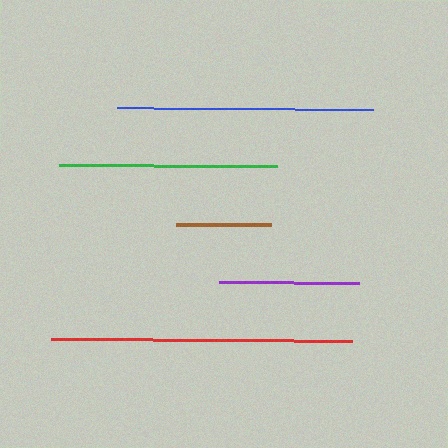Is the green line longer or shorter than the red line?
The red line is longer than the green line.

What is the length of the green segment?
The green segment is approximately 218 pixels long.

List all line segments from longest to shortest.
From longest to shortest: red, blue, green, purple, brown.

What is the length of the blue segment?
The blue segment is approximately 256 pixels long.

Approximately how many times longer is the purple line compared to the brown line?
The purple line is approximately 1.5 times the length of the brown line.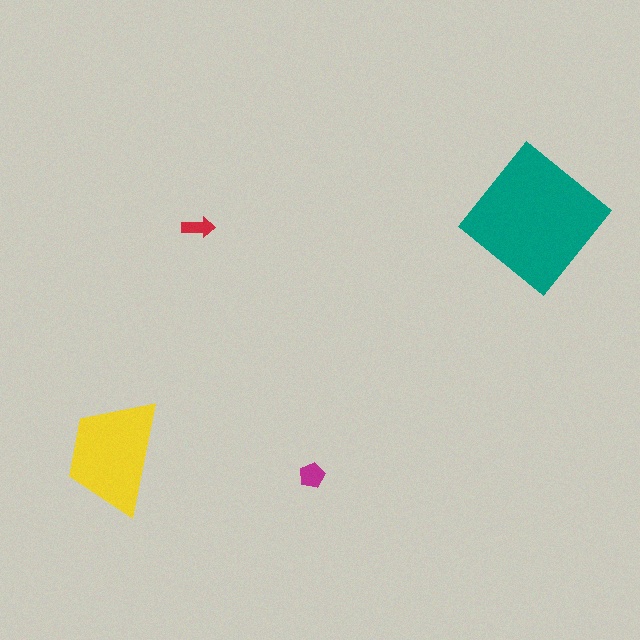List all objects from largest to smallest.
The teal diamond, the yellow trapezoid, the magenta pentagon, the red arrow.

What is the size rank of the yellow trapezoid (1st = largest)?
2nd.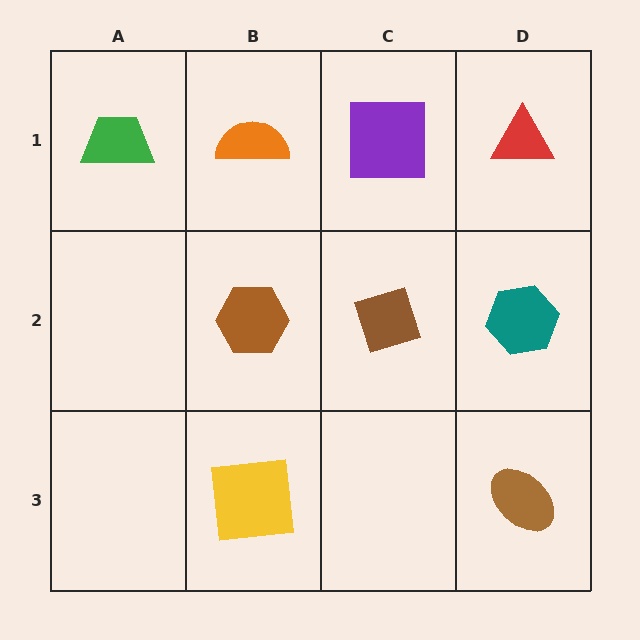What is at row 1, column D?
A red triangle.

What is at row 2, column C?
A brown diamond.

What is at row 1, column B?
An orange semicircle.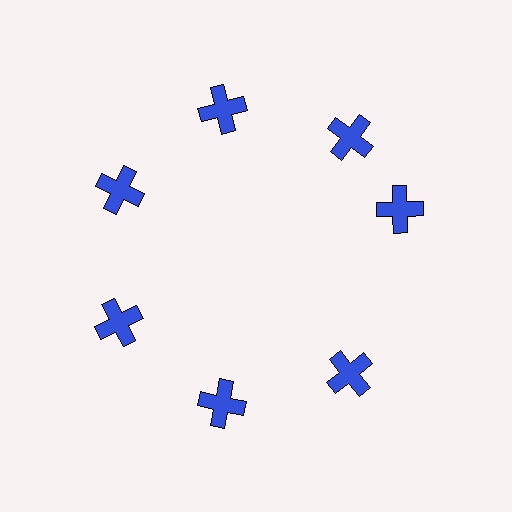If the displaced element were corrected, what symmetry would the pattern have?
It would have 7-fold rotational symmetry — the pattern would map onto itself every 51 degrees.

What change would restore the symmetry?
The symmetry would be restored by rotating it back into even spacing with its neighbors so that all 7 crosses sit at equal angles and equal distance from the center.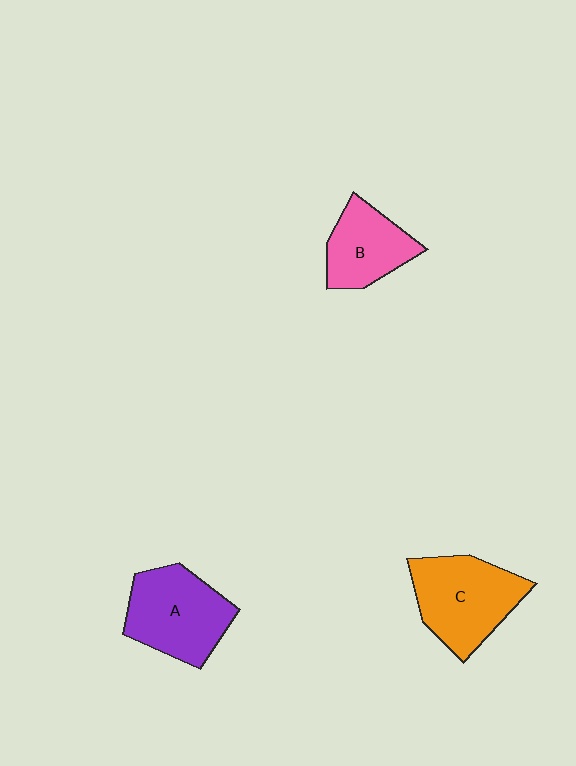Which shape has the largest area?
Shape C (orange).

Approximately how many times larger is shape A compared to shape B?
Approximately 1.4 times.